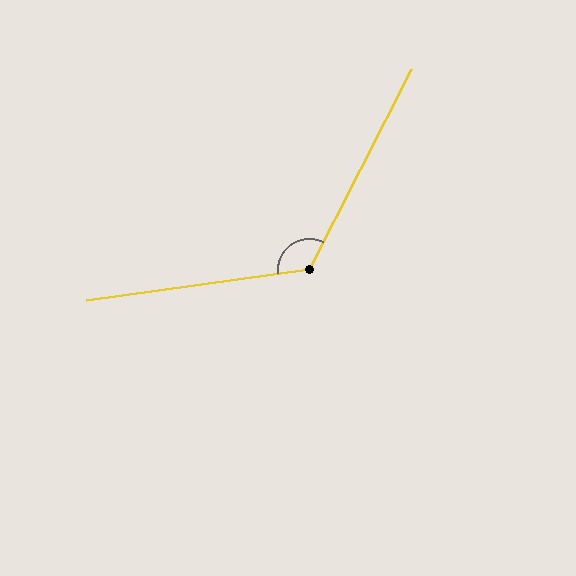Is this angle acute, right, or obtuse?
It is obtuse.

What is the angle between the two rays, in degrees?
Approximately 125 degrees.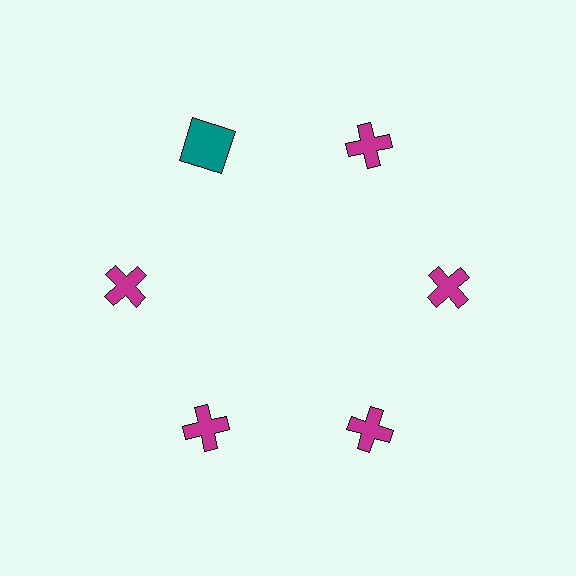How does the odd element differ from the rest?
It differs in both color (teal instead of magenta) and shape (square instead of cross).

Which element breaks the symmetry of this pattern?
The teal square at roughly the 11 o'clock position breaks the symmetry. All other shapes are magenta crosses.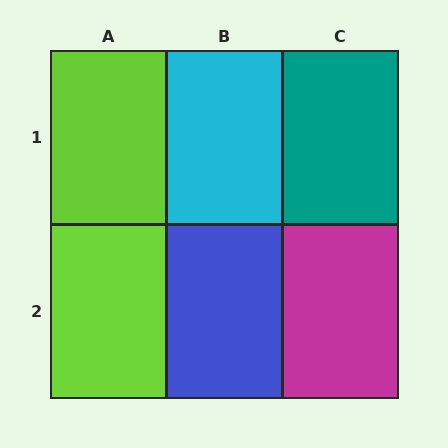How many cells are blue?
1 cell is blue.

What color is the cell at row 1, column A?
Lime.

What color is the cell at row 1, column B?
Cyan.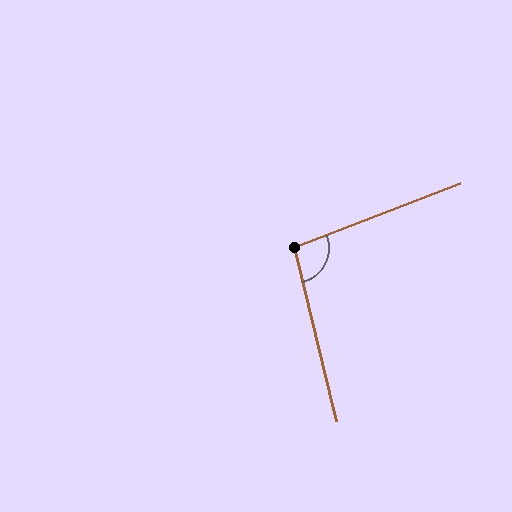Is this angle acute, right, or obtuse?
It is obtuse.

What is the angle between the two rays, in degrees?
Approximately 98 degrees.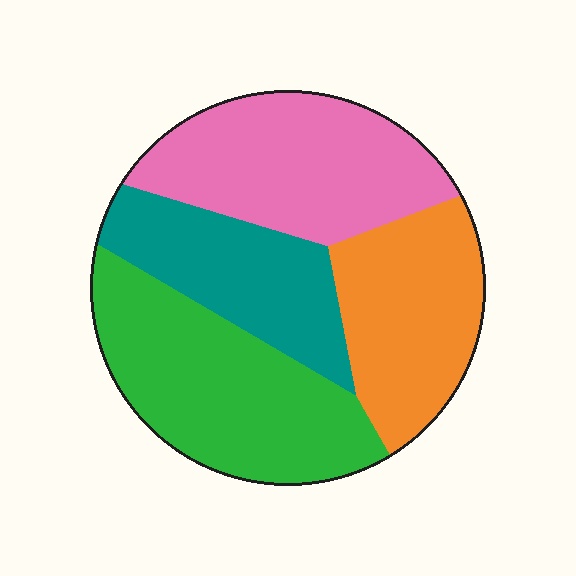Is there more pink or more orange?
Pink.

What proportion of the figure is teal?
Teal takes up about one fifth (1/5) of the figure.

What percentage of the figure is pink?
Pink covers 27% of the figure.